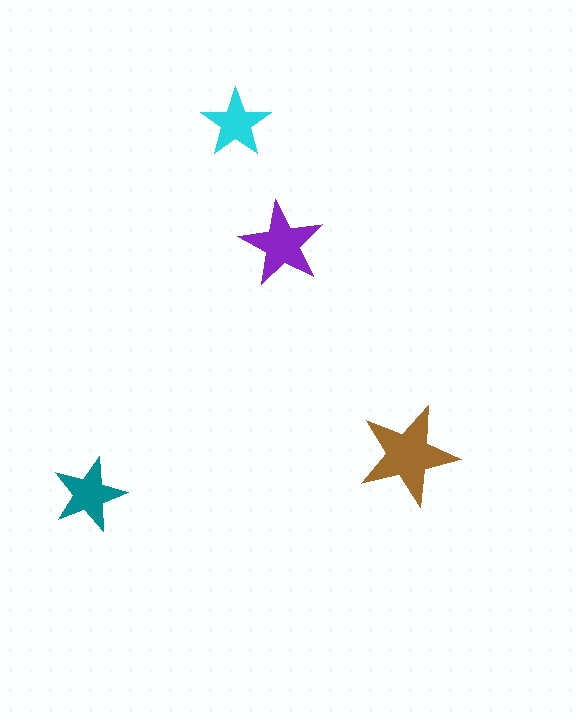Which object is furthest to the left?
The teal star is leftmost.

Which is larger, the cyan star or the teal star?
The teal one.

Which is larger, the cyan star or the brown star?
The brown one.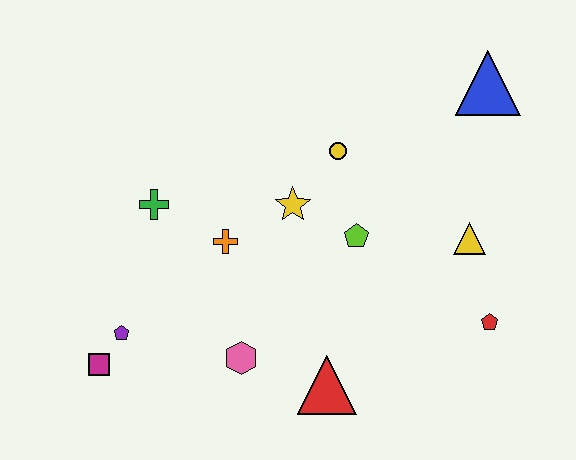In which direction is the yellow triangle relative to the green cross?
The yellow triangle is to the right of the green cross.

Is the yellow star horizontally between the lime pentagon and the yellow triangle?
No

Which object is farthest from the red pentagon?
The magenta square is farthest from the red pentagon.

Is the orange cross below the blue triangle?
Yes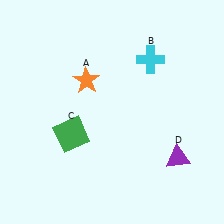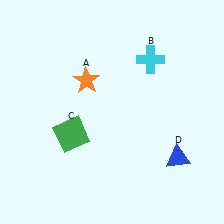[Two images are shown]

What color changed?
The triangle (D) changed from purple in Image 1 to blue in Image 2.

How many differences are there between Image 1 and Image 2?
There is 1 difference between the two images.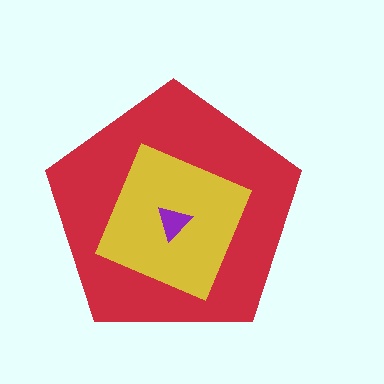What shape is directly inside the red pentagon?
The yellow diamond.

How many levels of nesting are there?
3.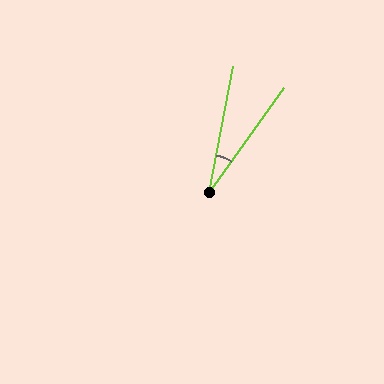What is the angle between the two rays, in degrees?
Approximately 25 degrees.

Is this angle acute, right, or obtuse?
It is acute.